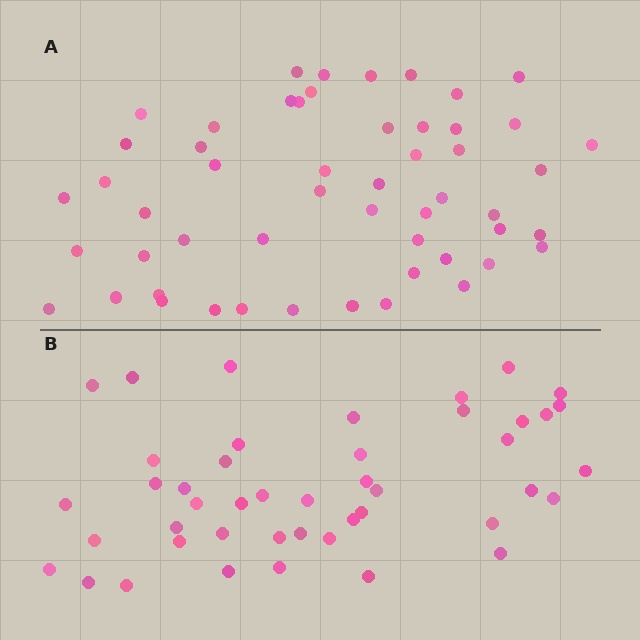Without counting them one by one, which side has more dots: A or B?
Region A (the top region) has more dots.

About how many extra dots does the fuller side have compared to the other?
Region A has roughly 8 or so more dots than region B.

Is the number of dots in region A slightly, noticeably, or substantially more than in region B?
Region A has only slightly more — the two regions are fairly close. The ratio is roughly 1.2 to 1.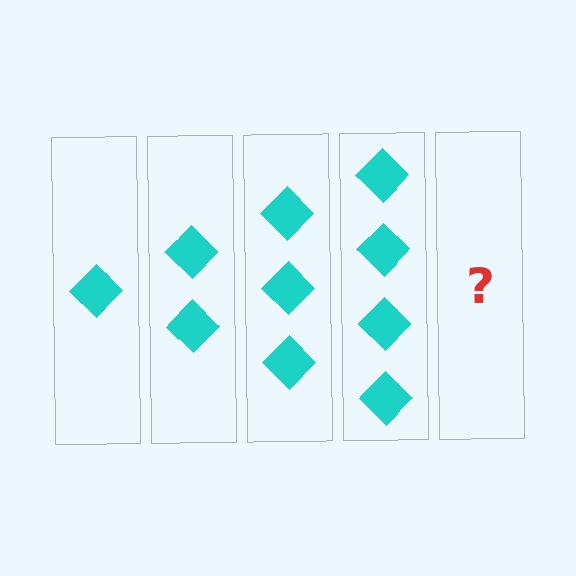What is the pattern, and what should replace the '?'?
The pattern is that each step adds one more diamond. The '?' should be 5 diamonds.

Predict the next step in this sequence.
The next step is 5 diamonds.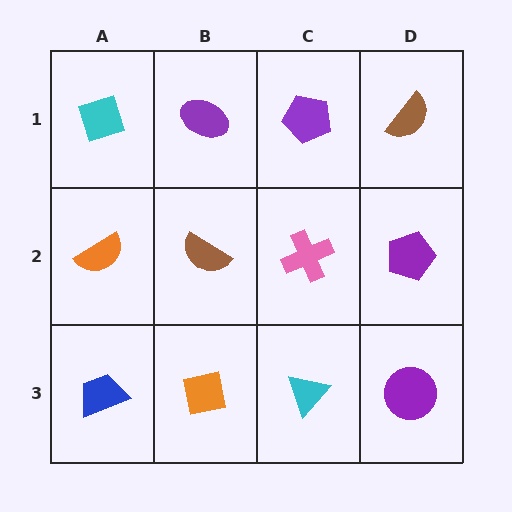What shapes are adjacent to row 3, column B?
A brown semicircle (row 2, column B), a blue trapezoid (row 3, column A), a cyan triangle (row 3, column C).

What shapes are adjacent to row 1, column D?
A purple pentagon (row 2, column D), a purple pentagon (row 1, column C).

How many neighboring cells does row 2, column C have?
4.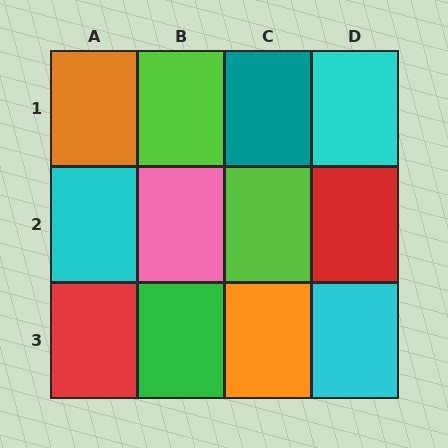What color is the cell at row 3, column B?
Green.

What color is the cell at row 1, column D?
Cyan.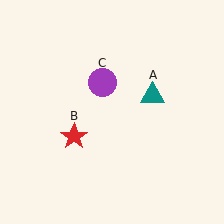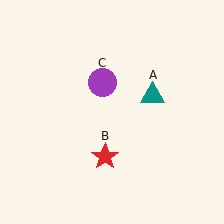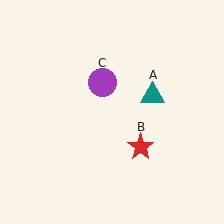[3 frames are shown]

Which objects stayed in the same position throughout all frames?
Teal triangle (object A) and purple circle (object C) remained stationary.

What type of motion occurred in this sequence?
The red star (object B) rotated counterclockwise around the center of the scene.